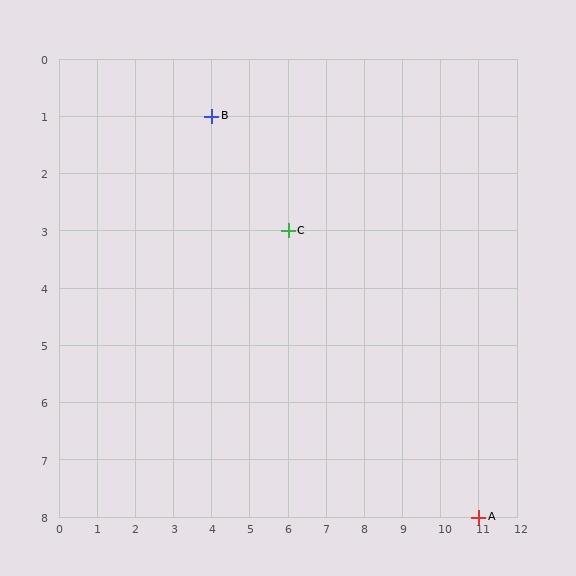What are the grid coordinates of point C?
Point C is at grid coordinates (6, 3).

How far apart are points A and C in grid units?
Points A and C are 5 columns and 5 rows apart (about 7.1 grid units diagonally).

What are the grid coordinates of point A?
Point A is at grid coordinates (11, 8).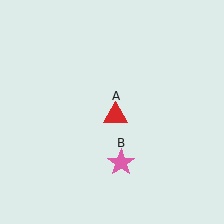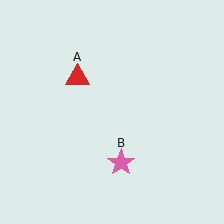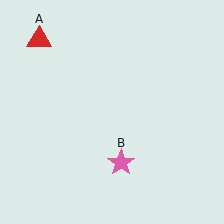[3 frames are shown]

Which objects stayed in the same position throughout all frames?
Pink star (object B) remained stationary.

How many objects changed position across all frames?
1 object changed position: red triangle (object A).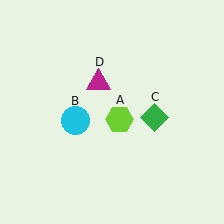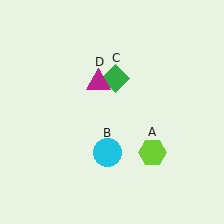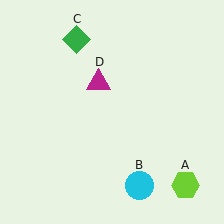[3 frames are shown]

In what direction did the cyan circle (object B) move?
The cyan circle (object B) moved down and to the right.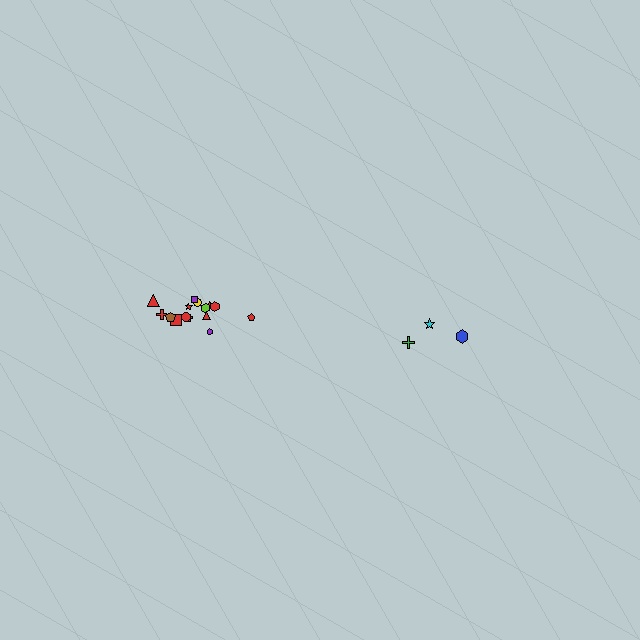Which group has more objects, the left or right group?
The left group.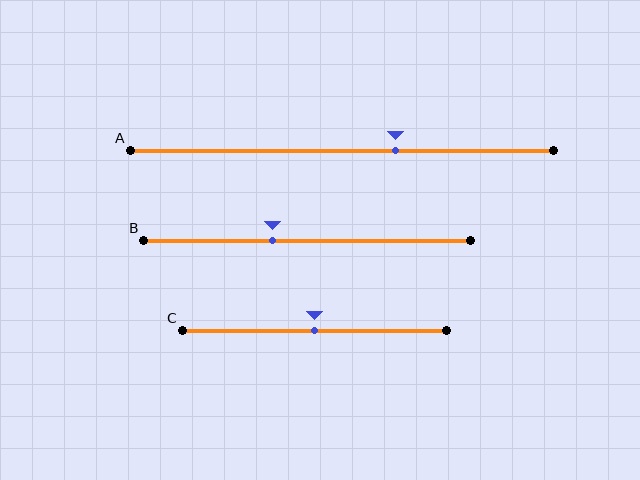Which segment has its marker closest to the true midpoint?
Segment C has its marker closest to the true midpoint.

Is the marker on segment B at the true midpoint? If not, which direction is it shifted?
No, the marker on segment B is shifted to the left by about 11% of the segment length.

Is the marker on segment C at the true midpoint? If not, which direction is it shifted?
Yes, the marker on segment C is at the true midpoint.